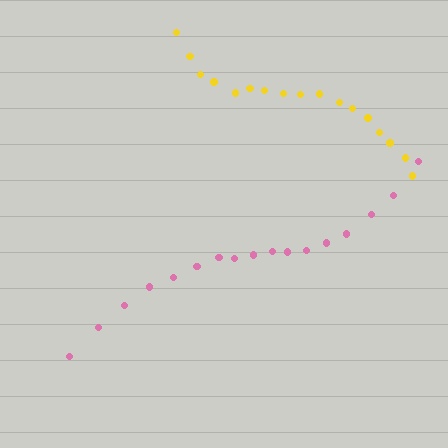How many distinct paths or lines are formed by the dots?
There are 2 distinct paths.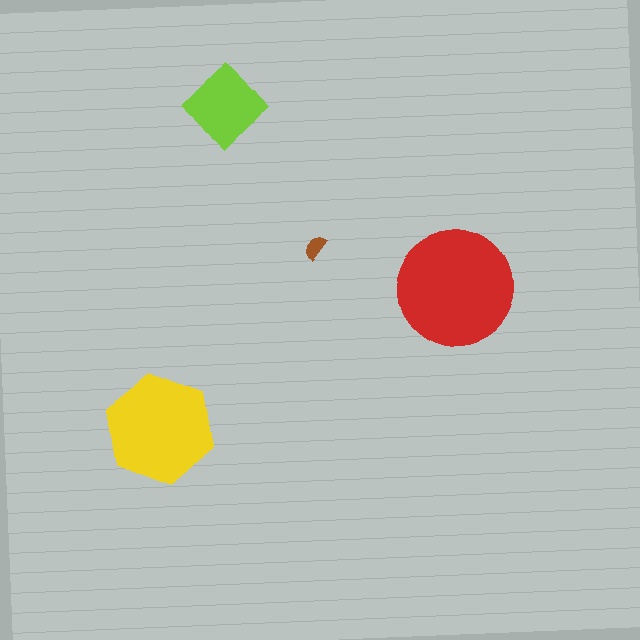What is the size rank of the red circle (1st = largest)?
1st.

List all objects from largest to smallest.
The red circle, the yellow hexagon, the lime diamond, the brown semicircle.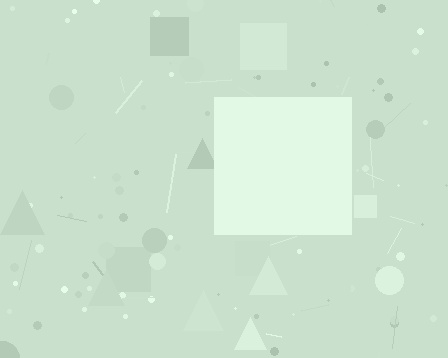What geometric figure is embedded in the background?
A square is embedded in the background.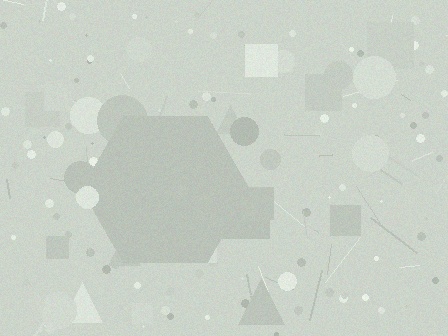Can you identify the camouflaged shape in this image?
The camouflaged shape is a hexagon.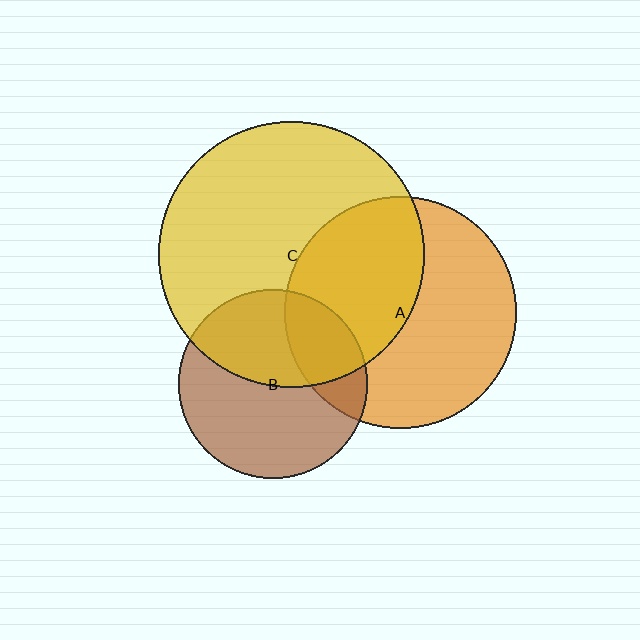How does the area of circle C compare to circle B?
Approximately 2.0 times.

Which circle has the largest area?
Circle C (yellow).